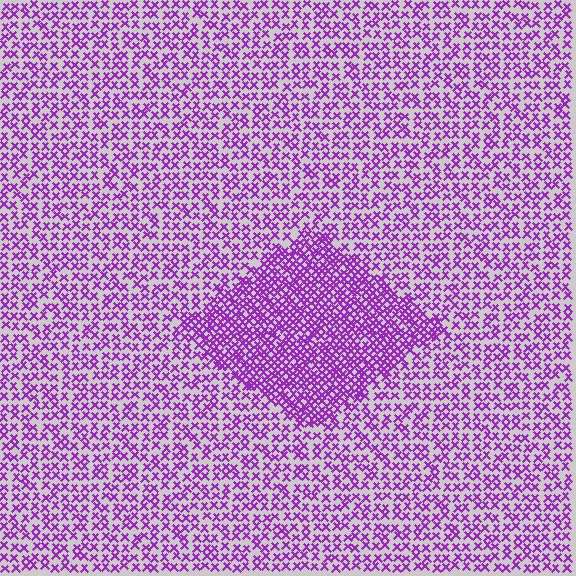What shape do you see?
I see a diamond.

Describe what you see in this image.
The image contains small purple elements arranged at two different densities. A diamond-shaped region is visible where the elements are more densely packed than the surrounding area.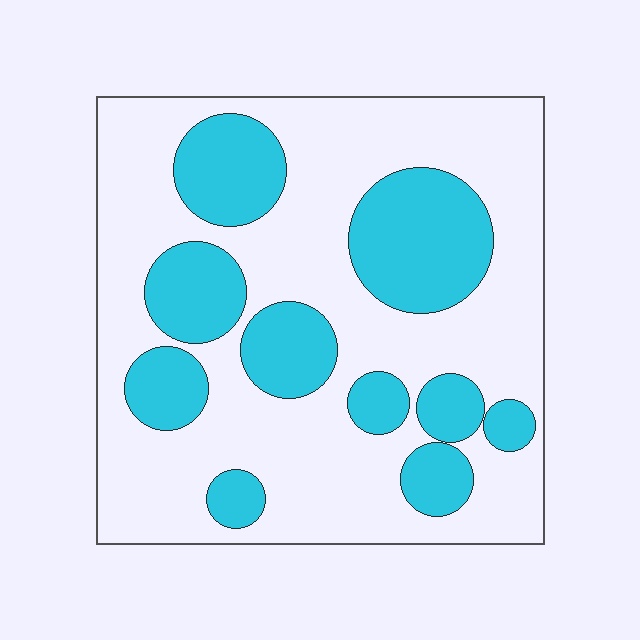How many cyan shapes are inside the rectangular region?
10.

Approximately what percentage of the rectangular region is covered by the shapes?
Approximately 30%.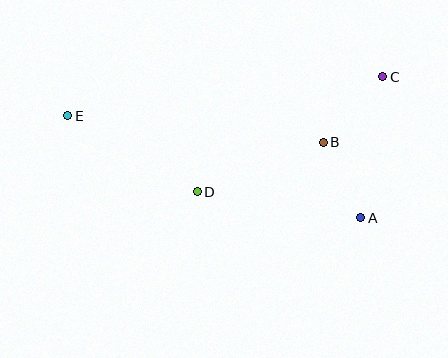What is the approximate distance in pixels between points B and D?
The distance between B and D is approximately 135 pixels.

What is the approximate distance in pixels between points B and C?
The distance between B and C is approximately 89 pixels.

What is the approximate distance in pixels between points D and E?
The distance between D and E is approximately 150 pixels.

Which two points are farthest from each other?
Points C and E are farthest from each other.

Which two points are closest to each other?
Points A and B are closest to each other.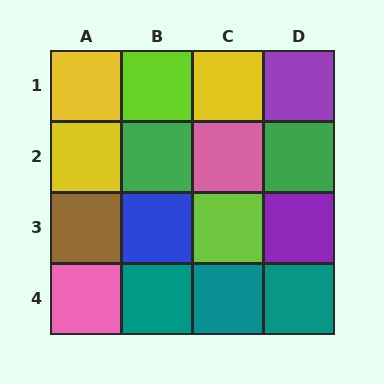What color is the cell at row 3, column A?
Brown.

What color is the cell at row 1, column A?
Yellow.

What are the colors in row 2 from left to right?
Yellow, green, pink, green.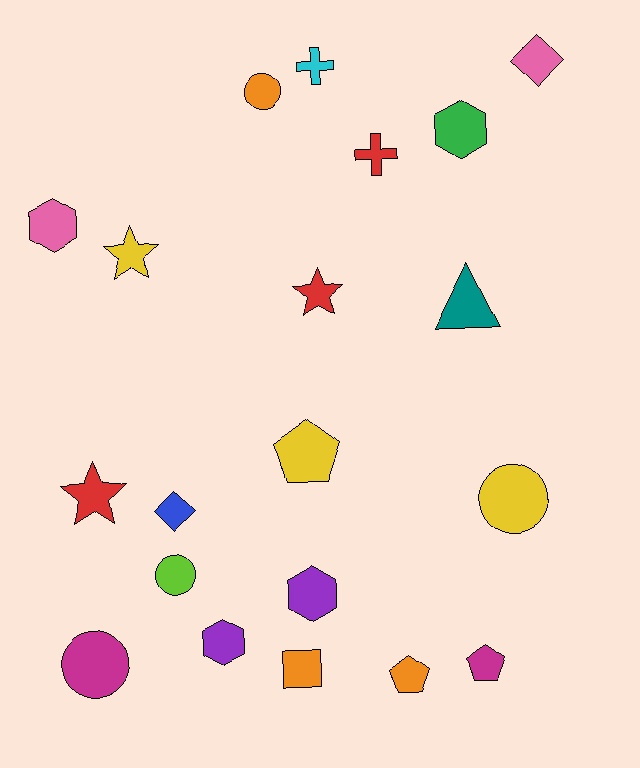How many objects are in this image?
There are 20 objects.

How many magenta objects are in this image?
There are 2 magenta objects.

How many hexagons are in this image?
There are 4 hexagons.